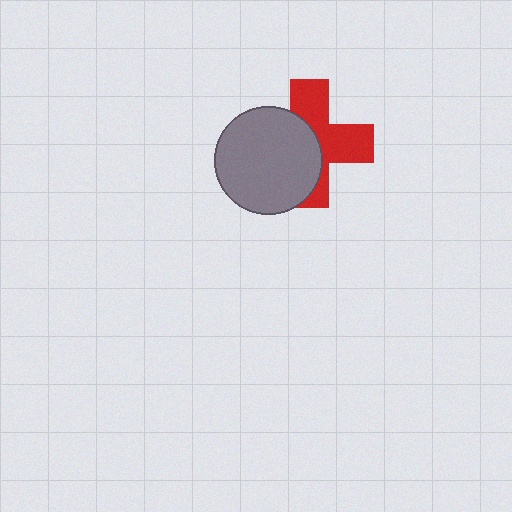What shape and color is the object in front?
The object in front is a gray circle.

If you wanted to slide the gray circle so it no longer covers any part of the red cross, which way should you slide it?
Slide it left — that is the most direct way to separate the two shapes.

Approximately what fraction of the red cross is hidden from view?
Roughly 48% of the red cross is hidden behind the gray circle.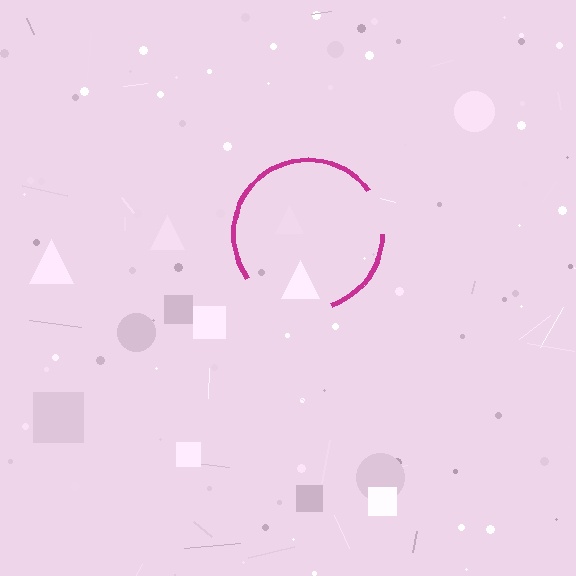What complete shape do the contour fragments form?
The contour fragments form a circle.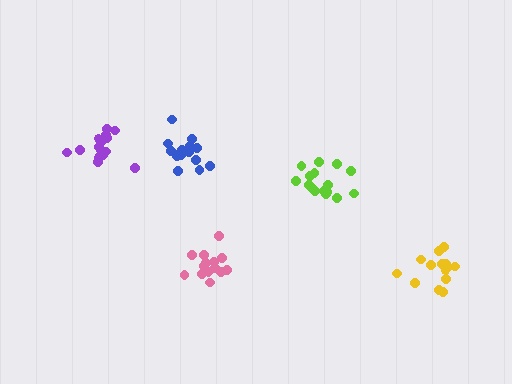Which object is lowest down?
The yellow cluster is bottommost.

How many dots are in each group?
Group 1: 17 dots, Group 2: 14 dots, Group 3: 14 dots, Group 4: 16 dots, Group 5: 16 dots (77 total).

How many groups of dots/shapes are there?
There are 5 groups.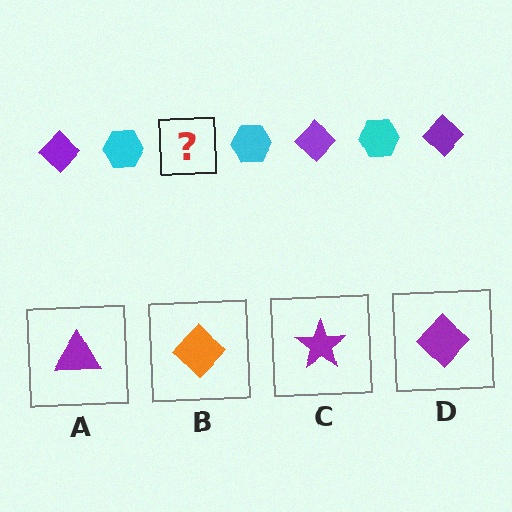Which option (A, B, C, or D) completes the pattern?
D.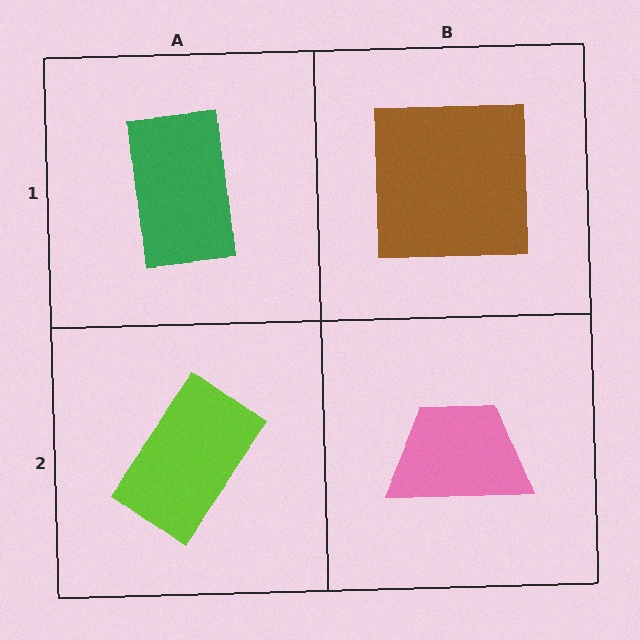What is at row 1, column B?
A brown square.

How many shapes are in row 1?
2 shapes.